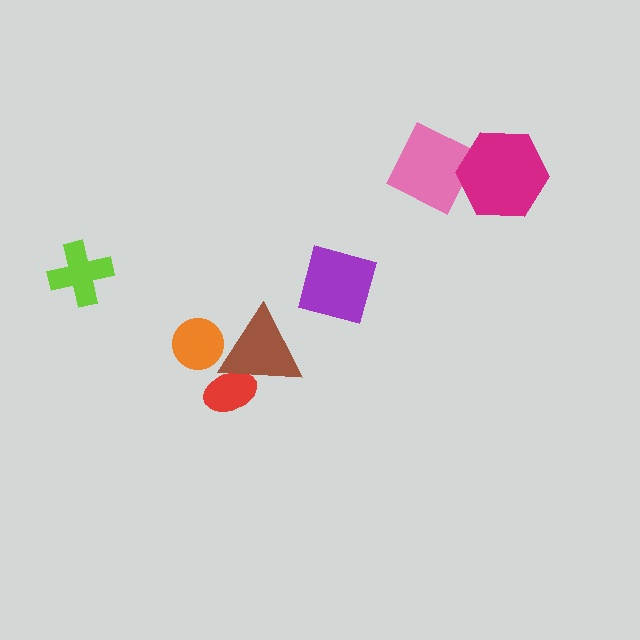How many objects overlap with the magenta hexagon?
1 object overlaps with the magenta hexagon.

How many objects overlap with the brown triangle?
2 objects overlap with the brown triangle.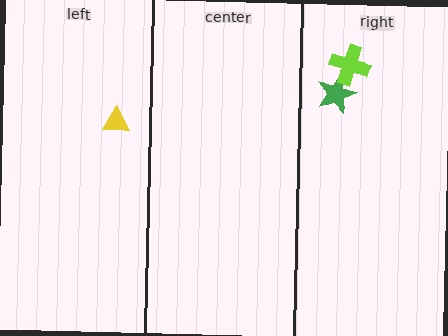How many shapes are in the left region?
1.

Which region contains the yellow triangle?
The left region.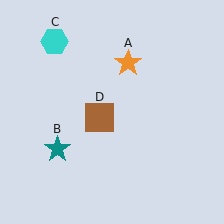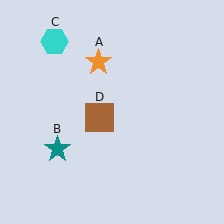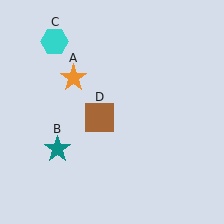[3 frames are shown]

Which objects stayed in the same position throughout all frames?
Teal star (object B) and cyan hexagon (object C) and brown square (object D) remained stationary.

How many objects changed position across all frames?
1 object changed position: orange star (object A).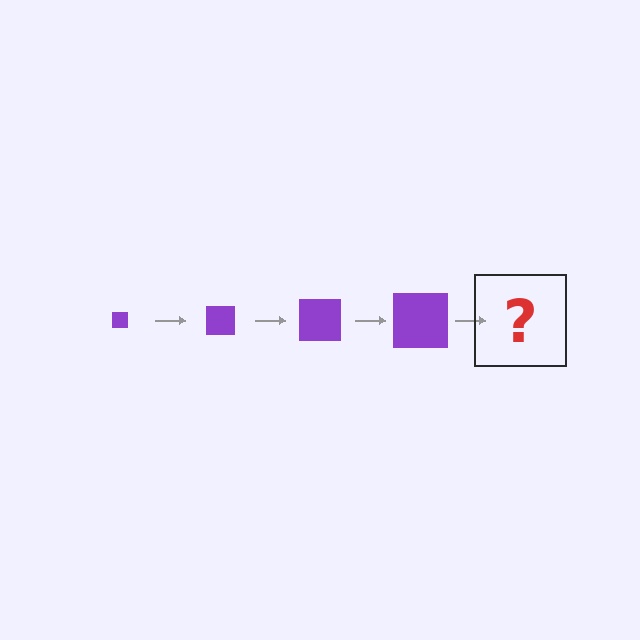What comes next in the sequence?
The next element should be a purple square, larger than the previous one.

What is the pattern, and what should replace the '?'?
The pattern is that the square gets progressively larger each step. The '?' should be a purple square, larger than the previous one.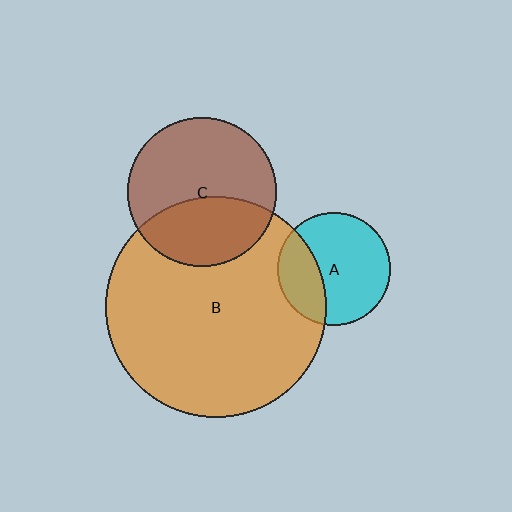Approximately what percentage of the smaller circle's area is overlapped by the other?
Approximately 40%.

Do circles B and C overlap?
Yes.